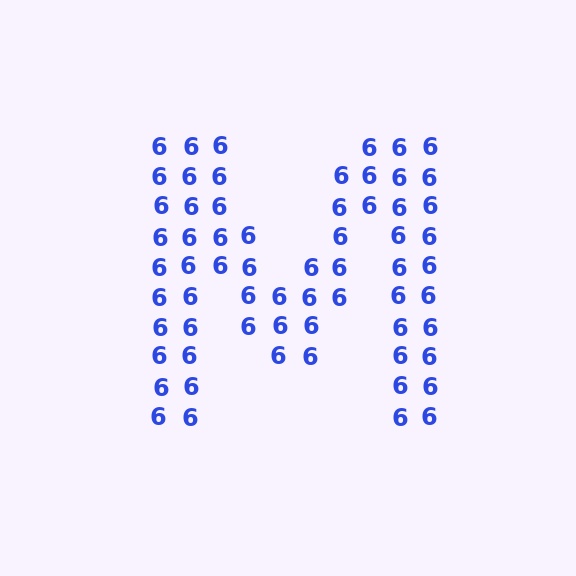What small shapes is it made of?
It is made of small digit 6's.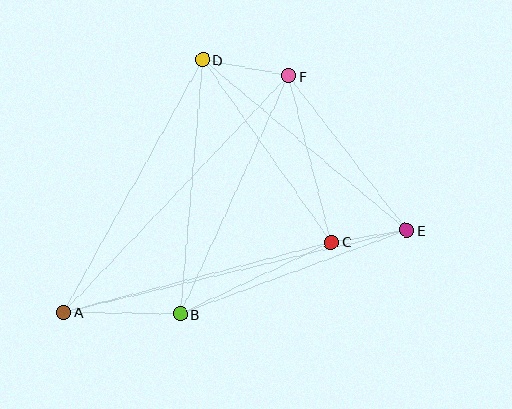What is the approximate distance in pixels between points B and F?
The distance between B and F is approximately 262 pixels.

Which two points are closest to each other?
Points C and E are closest to each other.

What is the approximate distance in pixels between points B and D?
The distance between B and D is approximately 256 pixels.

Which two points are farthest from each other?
Points A and E are farthest from each other.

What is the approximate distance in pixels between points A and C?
The distance between A and C is approximately 277 pixels.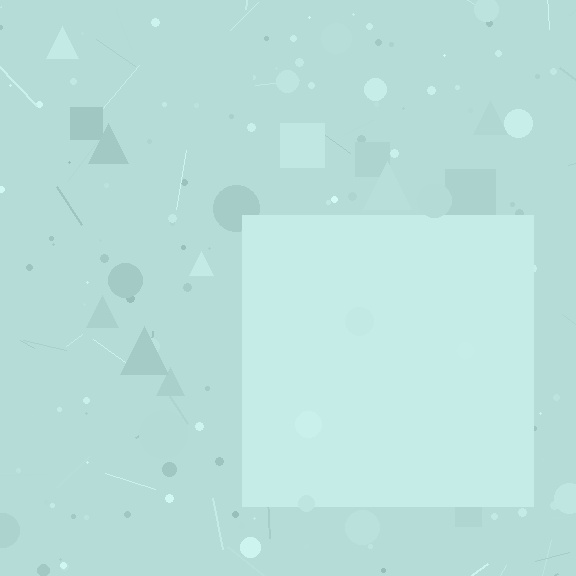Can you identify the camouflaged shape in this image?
The camouflaged shape is a square.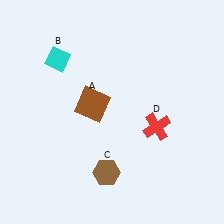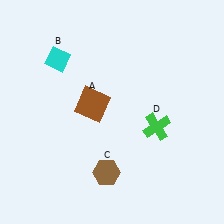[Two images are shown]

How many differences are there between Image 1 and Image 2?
There is 1 difference between the two images.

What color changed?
The cross (D) changed from red in Image 1 to green in Image 2.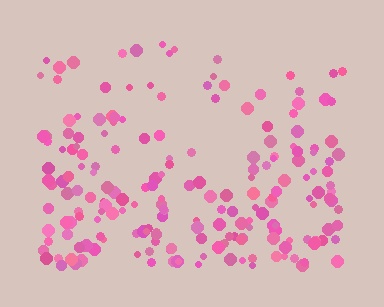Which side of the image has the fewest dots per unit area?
The top.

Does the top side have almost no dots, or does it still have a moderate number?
Still a moderate number, just noticeably fewer than the bottom.